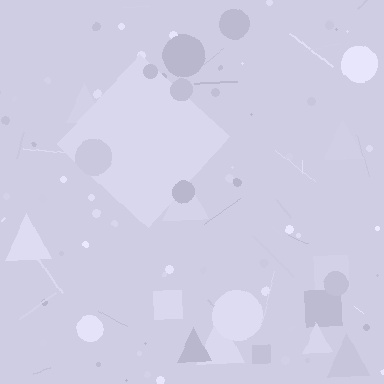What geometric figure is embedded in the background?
A diamond is embedded in the background.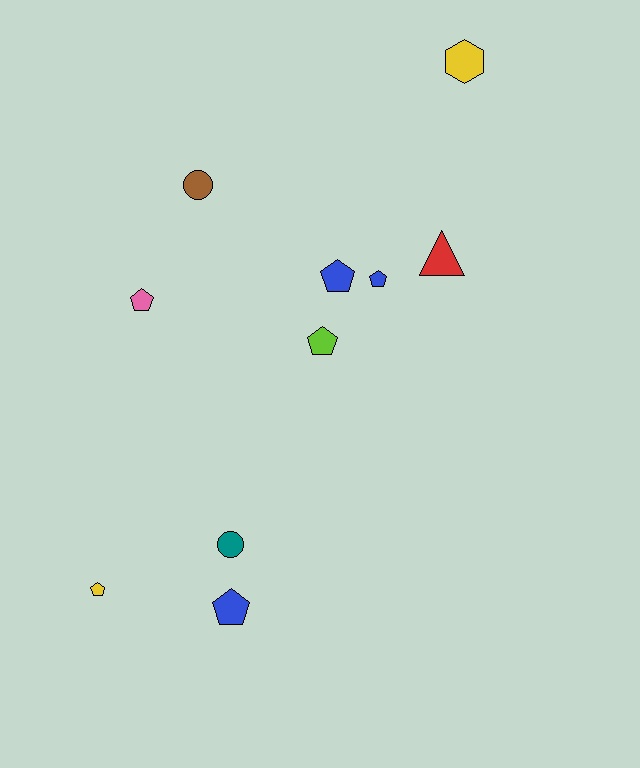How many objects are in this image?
There are 10 objects.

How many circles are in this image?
There are 2 circles.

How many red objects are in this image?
There is 1 red object.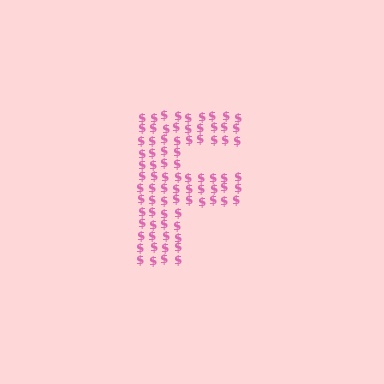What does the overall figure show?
The overall figure shows the letter F.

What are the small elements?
The small elements are dollar signs.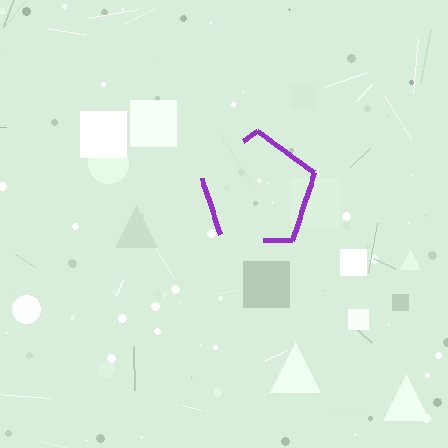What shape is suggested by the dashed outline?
The dashed outline suggests a pentagon.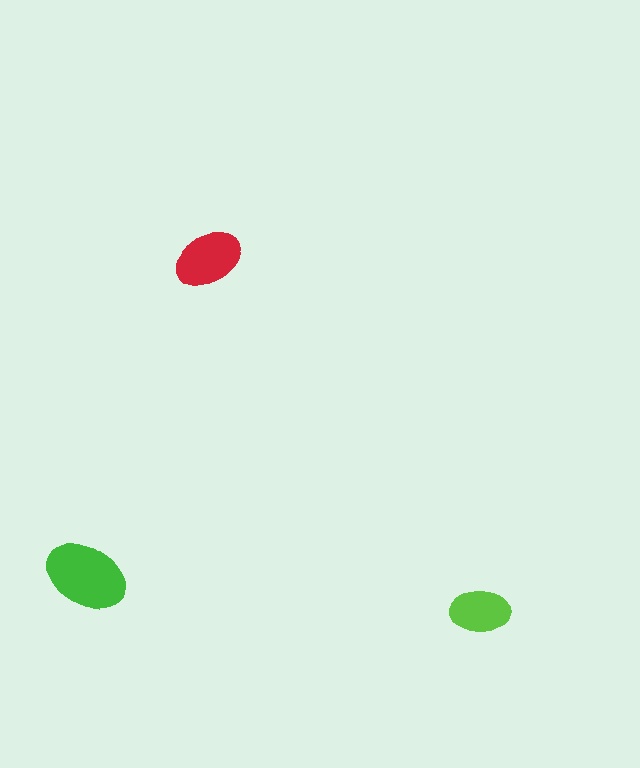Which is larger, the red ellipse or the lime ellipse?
The red one.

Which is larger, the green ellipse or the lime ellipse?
The green one.